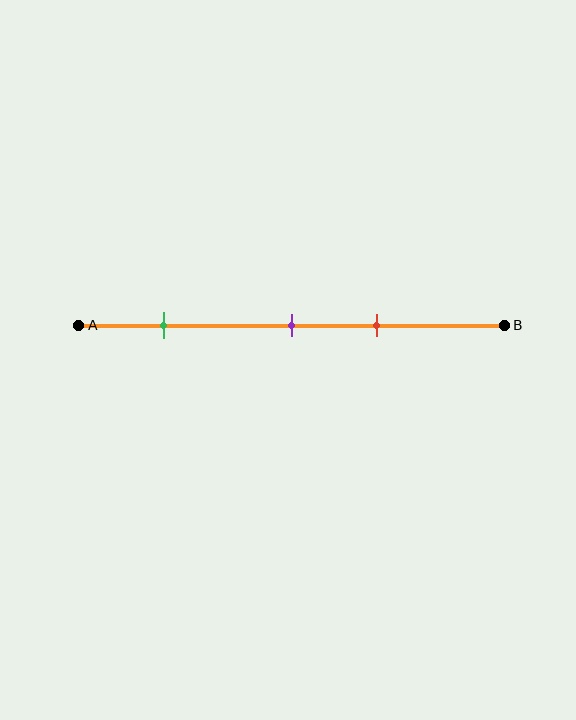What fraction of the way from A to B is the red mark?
The red mark is approximately 70% (0.7) of the way from A to B.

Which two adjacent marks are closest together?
The purple and red marks are the closest adjacent pair.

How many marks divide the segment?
There are 3 marks dividing the segment.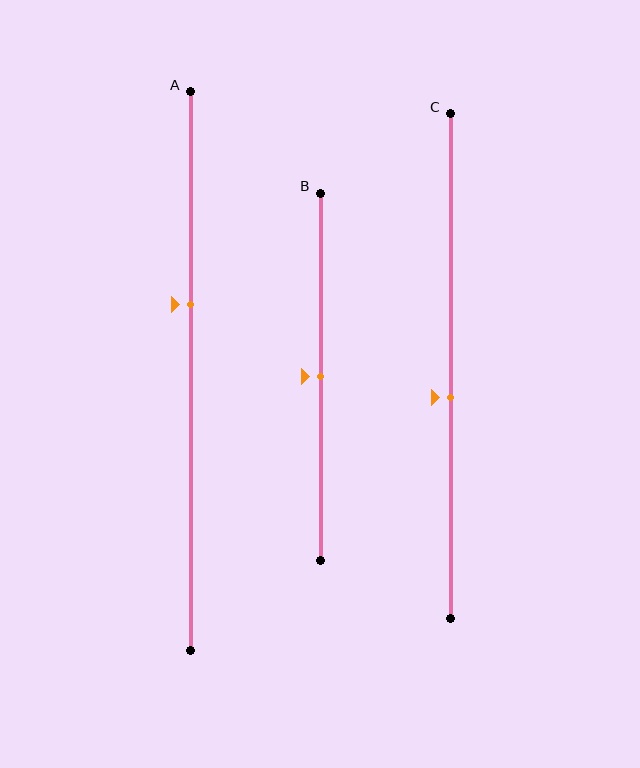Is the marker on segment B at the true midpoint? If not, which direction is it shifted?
Yes, the marker on segment B is at the true midpoint.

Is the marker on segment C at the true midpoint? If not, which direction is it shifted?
No, the marker on segment C is shifted downward by about 6% of the segment length.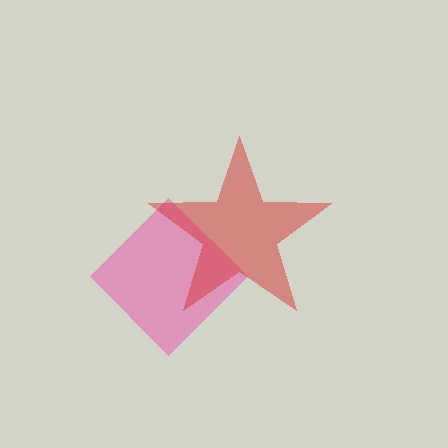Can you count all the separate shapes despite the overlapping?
Yes, there are 2 separate shapes.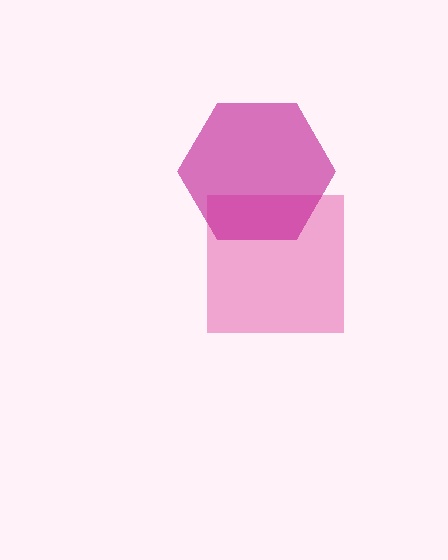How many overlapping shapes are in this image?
There are 2 overlapping shapes in the image.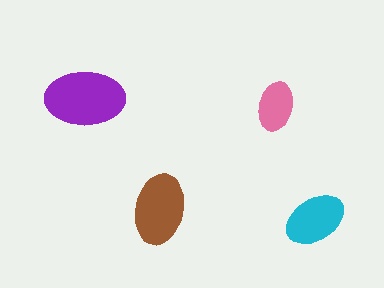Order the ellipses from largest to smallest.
the purple one, the brown one, the cyan one, the pink one.